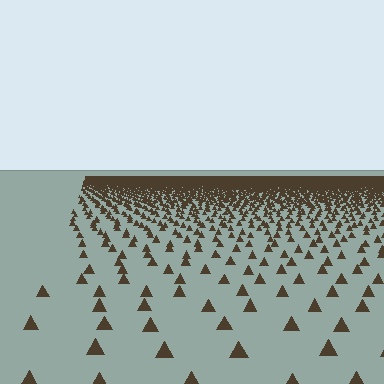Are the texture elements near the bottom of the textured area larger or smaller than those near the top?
Larger. Near the bottom, elements are closer to the viewer and appear at a bigger on-screen size.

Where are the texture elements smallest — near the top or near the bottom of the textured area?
Near the top.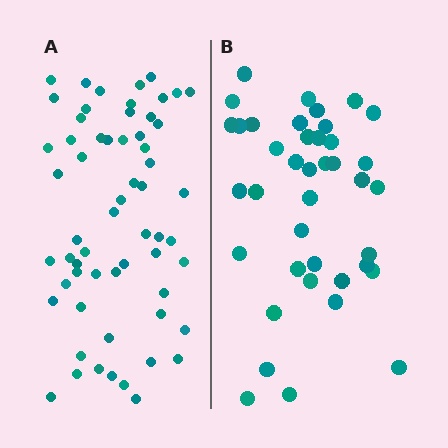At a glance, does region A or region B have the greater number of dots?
Region A (the left region) has more dots.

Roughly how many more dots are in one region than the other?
Region A has approximately 20 more dots than region B.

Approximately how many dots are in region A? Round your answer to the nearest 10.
About 60 dots.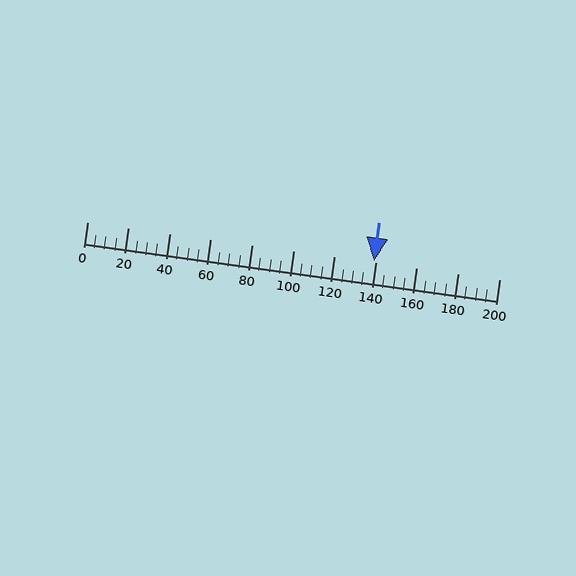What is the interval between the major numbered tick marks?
The major tick marks are spaced 20 units apart.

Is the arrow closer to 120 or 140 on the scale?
The arrow is closer to 140.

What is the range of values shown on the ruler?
The ruler shows values from 0 to 200.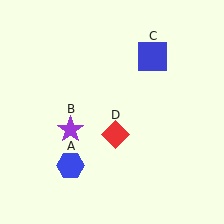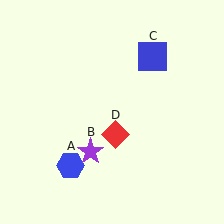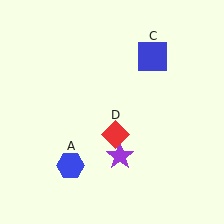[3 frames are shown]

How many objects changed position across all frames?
1 object changed position: purple star (object B).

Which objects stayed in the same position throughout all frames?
Blue hexagon (object A) and blue square (object C) and red diamond (object D) remained stationary.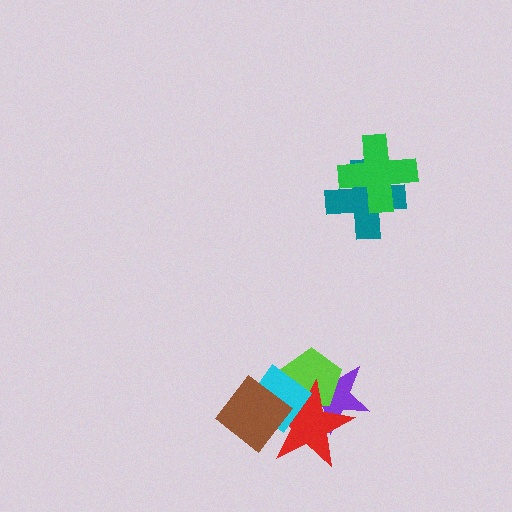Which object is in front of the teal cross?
The green cross is in front of the teal cross.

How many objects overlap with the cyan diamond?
4 objects overlap with the cyan diamond.